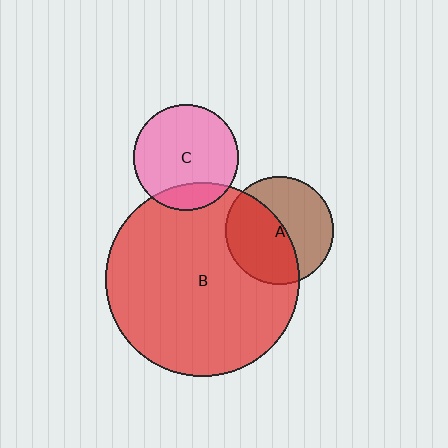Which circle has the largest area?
Circle B (red).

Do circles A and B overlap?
Yes.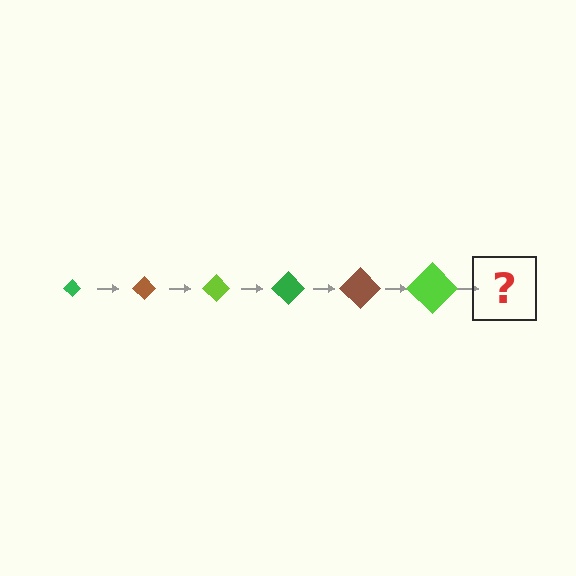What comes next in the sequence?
The next element should be a green diamond, larger than the previous one.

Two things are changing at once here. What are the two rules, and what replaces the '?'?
The two rules are that the diamond grows larger each step and the color cycles through green, brown, and lime. The '?' should be a green diamond, larger than the previous one.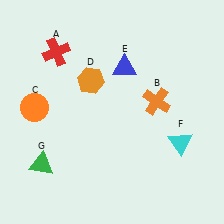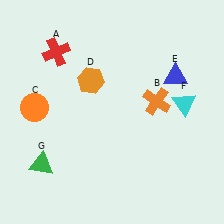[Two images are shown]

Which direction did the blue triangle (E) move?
The blue triangle (E) moved right.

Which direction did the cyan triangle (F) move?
The cyan triangle (F) moved up.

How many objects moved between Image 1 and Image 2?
2 objects moved between the two images.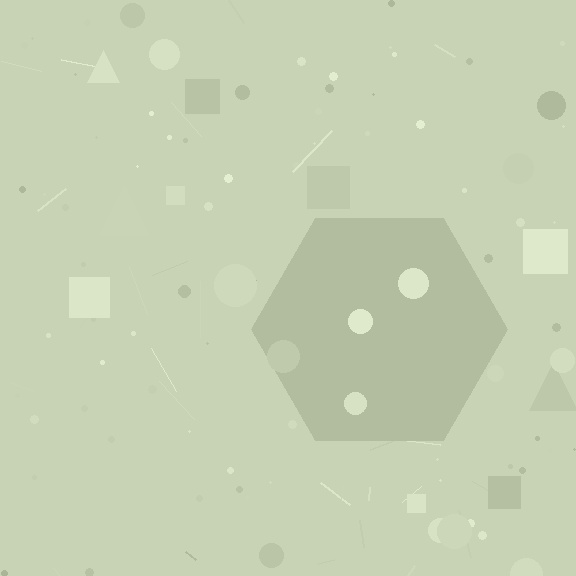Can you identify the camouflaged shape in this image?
The camouflaged shape is a hexagon.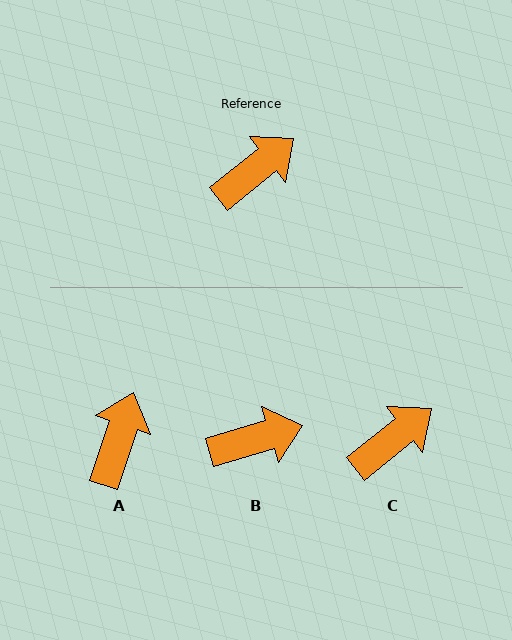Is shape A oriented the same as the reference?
No, it is off by about 33 degrees.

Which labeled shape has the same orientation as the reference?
C.